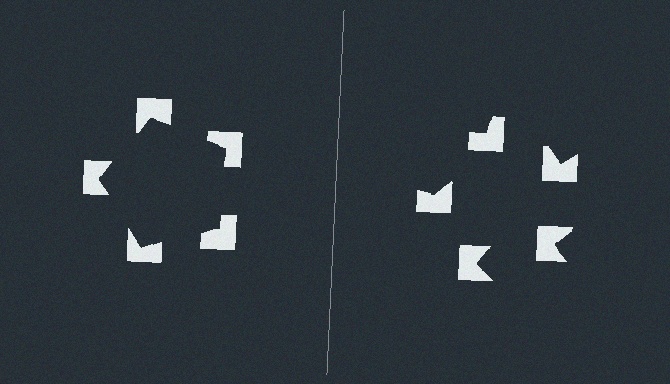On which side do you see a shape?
An illusory pentagon appears on the left side. On the right side the wedge cuts are rotated, so no coherent shape forms.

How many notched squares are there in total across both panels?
10 — 5 on each side.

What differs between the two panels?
The notched squares are positioned identically on both sides; only the wedge orientations differ. On the left they align to a pentagon; on the right they are misaligned.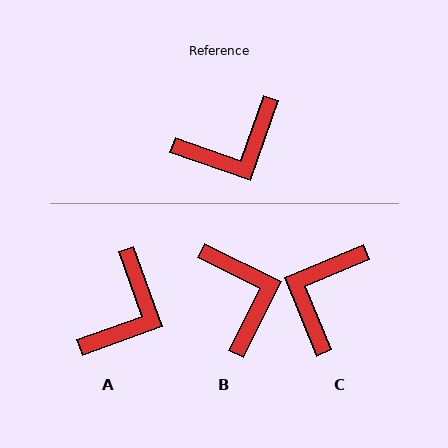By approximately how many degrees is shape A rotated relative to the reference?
Approximately 39 degrees counter-clockwise.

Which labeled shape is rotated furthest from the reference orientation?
C, about 138 degrees away.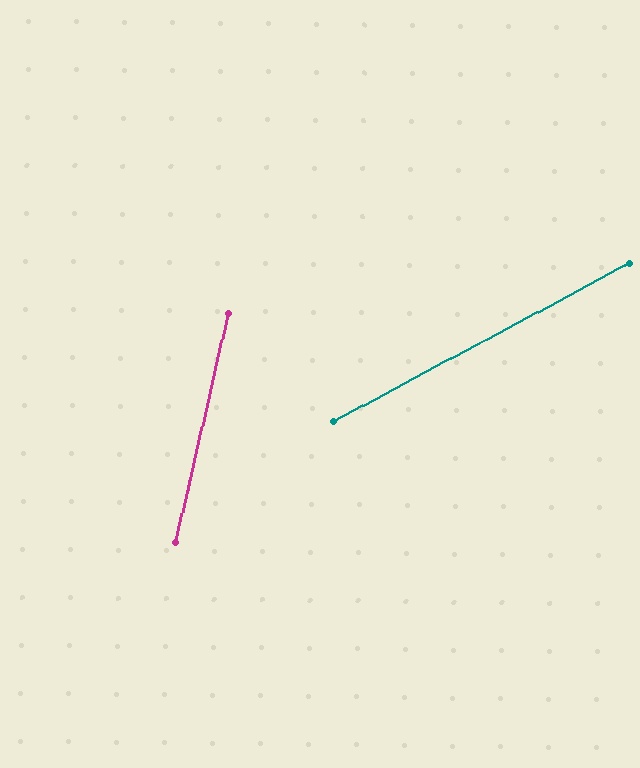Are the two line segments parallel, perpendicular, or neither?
Neither parallel nor perpendicular — they differ by about 49°.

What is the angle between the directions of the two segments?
Approximately 49 degrees.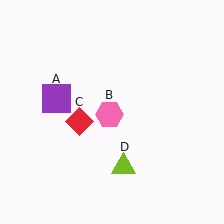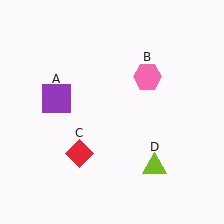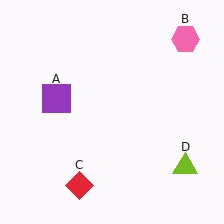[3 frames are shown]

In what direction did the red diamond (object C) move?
The red diamond (object C) moved down.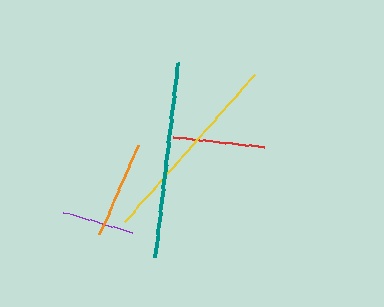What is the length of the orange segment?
The orange segment is approximately 97 pixels long.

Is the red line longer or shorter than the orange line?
The orange line is longer than the red line.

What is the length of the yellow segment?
The yellow segment is approximately 196 pixels long.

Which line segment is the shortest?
The purple line is the shortest at approximately 72 pixels.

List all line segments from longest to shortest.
From longest to shortest: yellow, teal, orange, red, purple.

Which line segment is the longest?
The yellow line is the longest at approximately 196 pixels.